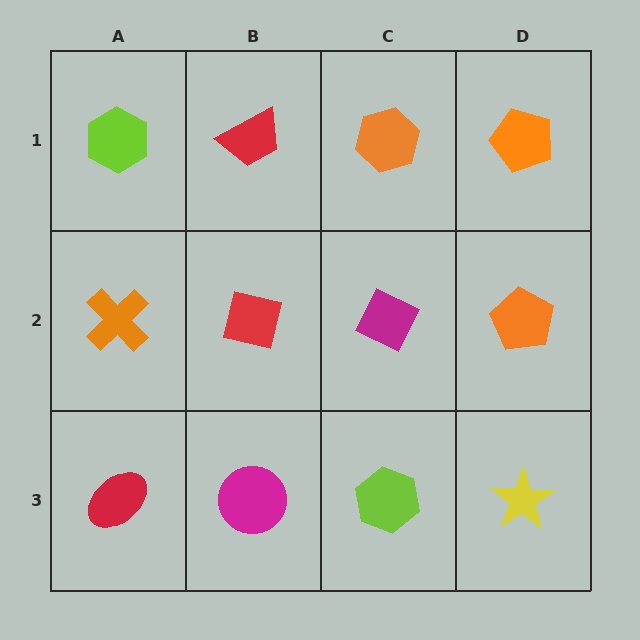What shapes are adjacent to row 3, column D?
An orange pentagon (row 2, column D), a lime hexagon (row 3, column C).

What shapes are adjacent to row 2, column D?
An orange pentagon (row 1, column D), a yellow star (row 3, column D), a magenta diamond (row 2, column C).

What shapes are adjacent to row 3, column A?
An orange cross (row 2, column A), a magenta circle (row 3, column B).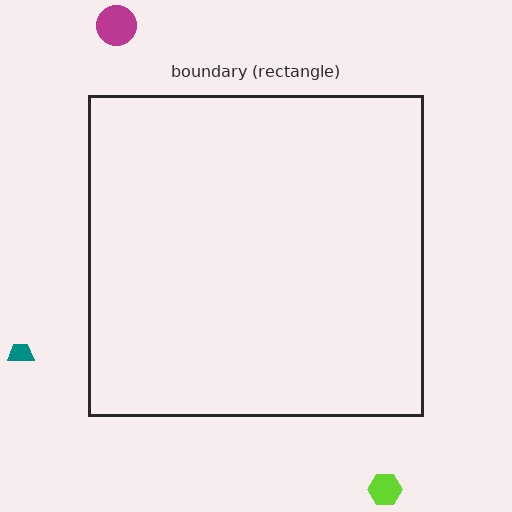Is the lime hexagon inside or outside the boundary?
Outside.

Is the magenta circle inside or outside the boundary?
Outside.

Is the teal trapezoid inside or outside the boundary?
Outside.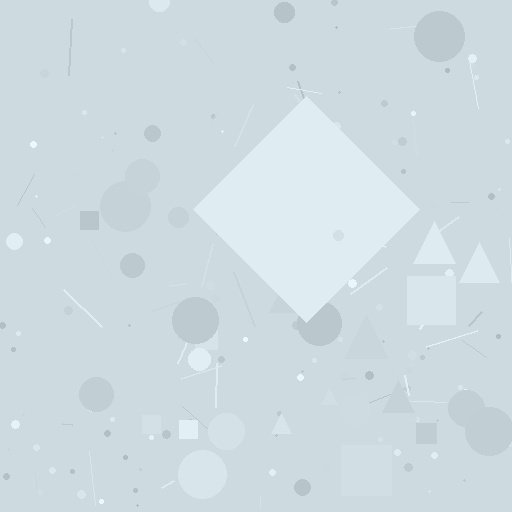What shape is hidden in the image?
A diamond is hidden in the image.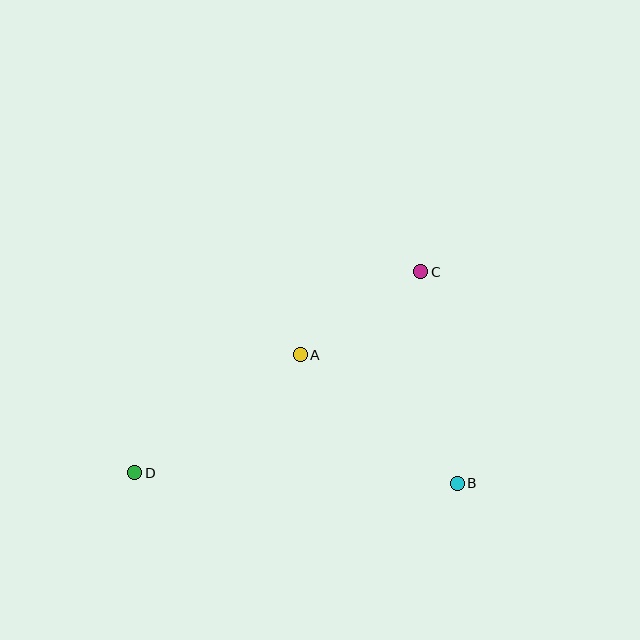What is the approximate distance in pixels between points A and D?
The distance between A and D is approximately 204 pixels.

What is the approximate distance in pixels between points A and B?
The distance between A and B is approximately 203 pixels.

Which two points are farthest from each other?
Points C and D are farthest from each other.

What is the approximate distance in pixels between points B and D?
The distance between B and D is approximately 323 pixels.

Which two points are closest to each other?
Points A and C are closest to each other.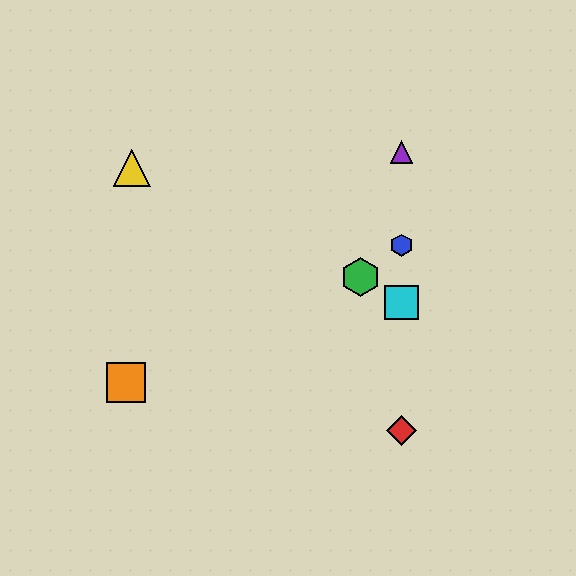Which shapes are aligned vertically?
The red diamond, the blue hexagon, the purple triangle, the cyan square are aligned vertically.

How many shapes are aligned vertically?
4 shapes (the red diamond, the blue hexagon, the purple triangle, the cyan square) are aligned vertically.